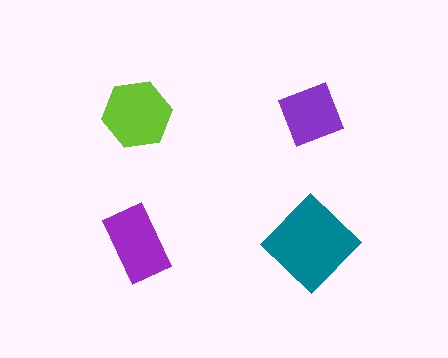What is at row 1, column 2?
A purple diamond.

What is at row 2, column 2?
A teal diamond.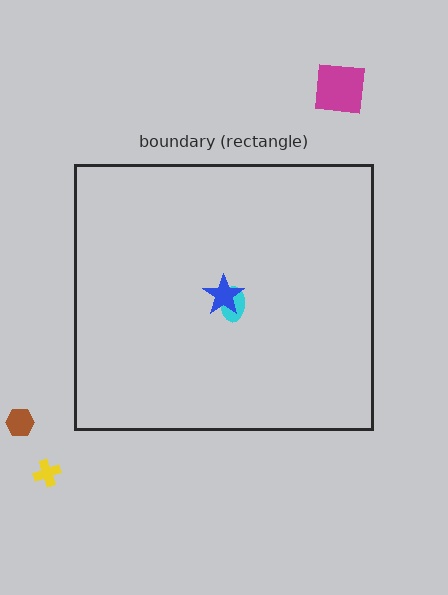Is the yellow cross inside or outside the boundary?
Outside.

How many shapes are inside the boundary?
2 inside, 3 outside.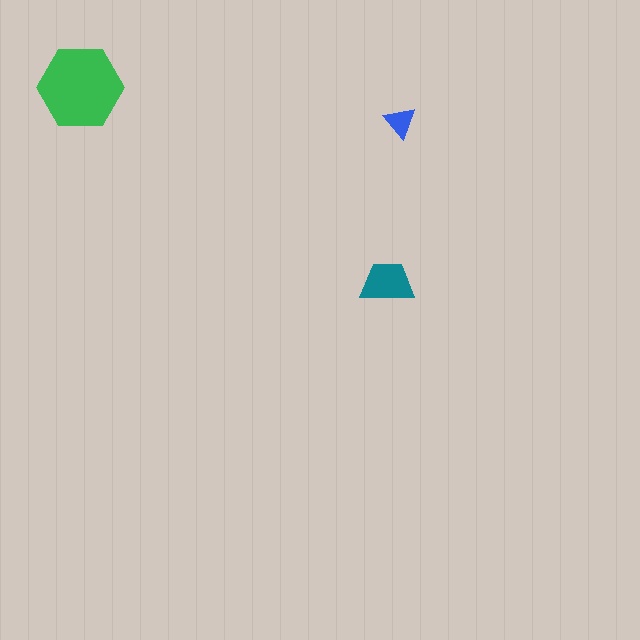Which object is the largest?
The green hexagon.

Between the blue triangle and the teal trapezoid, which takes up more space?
The teal trapezoid.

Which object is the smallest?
The blue triangle.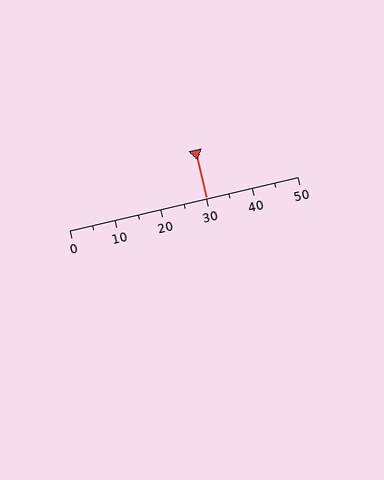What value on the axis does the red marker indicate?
The marker indicates approximately 30.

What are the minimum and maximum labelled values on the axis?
The axis runs from 0 to 50.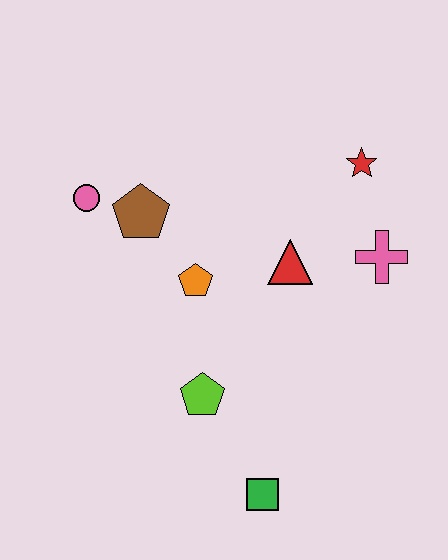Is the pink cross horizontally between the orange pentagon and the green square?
No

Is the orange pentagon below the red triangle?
Yes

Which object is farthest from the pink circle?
The green square is farthest from the pink circle.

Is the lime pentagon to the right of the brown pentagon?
Yes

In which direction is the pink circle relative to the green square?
The pink circle is above the green square.